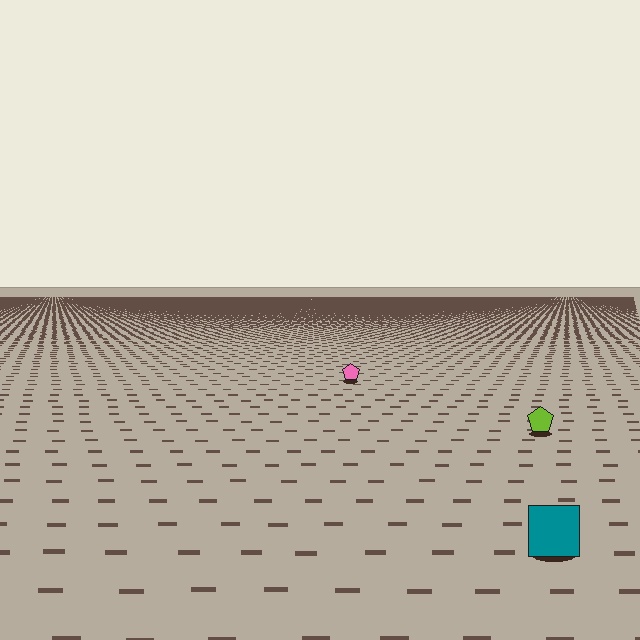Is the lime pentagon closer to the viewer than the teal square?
No. The teal square is closer — you can tell from the texture gradient: the ground texture is coarser near it.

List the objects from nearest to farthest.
From nearest to farthest: the teal square, the lime pentagon, the pink pentagon.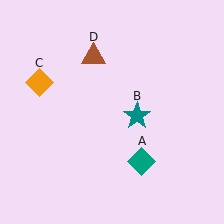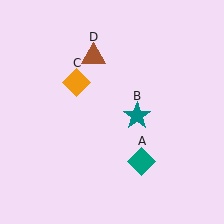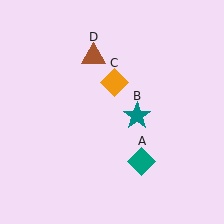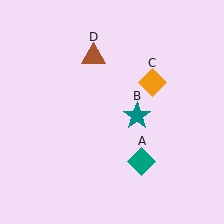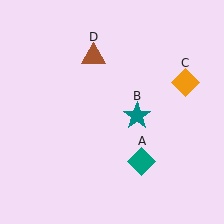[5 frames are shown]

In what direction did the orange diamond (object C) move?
The orange diamond (object C) moved right.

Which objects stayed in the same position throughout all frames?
Teal diamond (object A) and teal star (object B) and brown triangle (object D) remained stationary.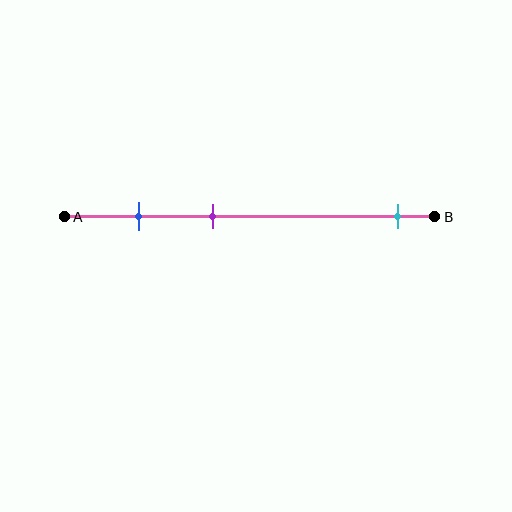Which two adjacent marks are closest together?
The blue and purple marks are the closest adjacent pair.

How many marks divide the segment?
There are 3 marks dividing the segment.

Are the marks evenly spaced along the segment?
No, the marks are not evenly spaced.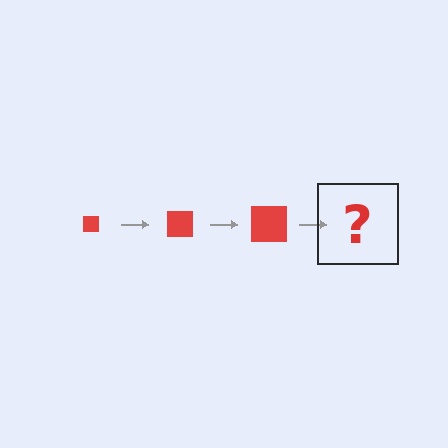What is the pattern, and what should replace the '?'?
The pattern is that the square gets progressively larger each step. The '?' should be a red square, larger than the previous one.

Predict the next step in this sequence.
The next step is a red square, larger than the previous one.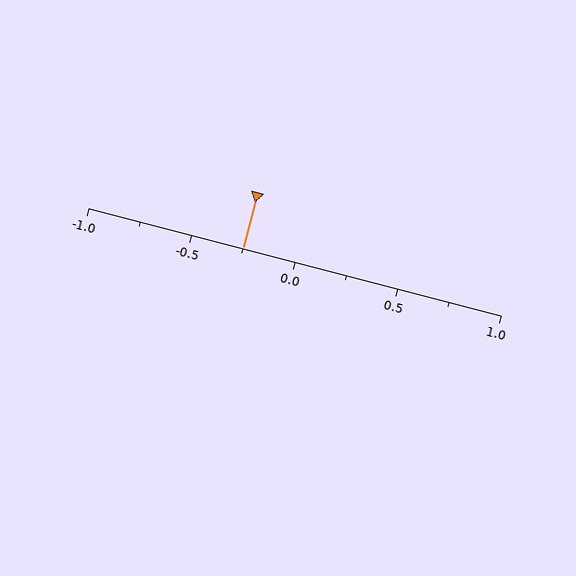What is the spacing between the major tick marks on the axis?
The major ticks are spaced 0.5 apart.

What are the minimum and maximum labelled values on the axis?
The axis runs from -1.0 to 1.0.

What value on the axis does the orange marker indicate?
The marker indicates approximately -0.25.